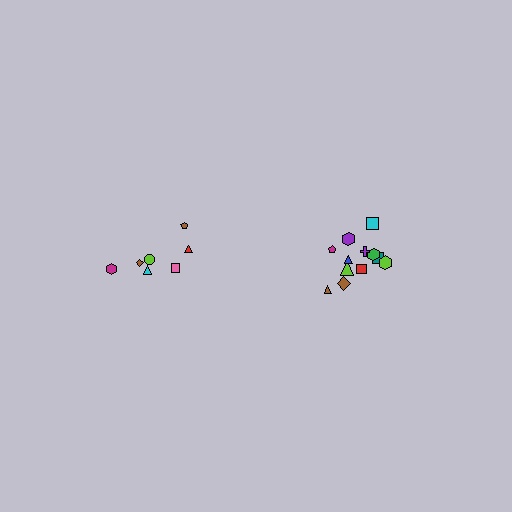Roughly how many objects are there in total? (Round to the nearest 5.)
Roughly 20 objects in total.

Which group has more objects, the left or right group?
The right group.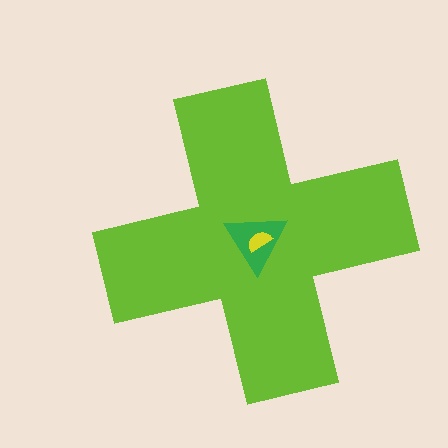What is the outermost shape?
The lime cross.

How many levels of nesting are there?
3.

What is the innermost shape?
The yellow semicircle.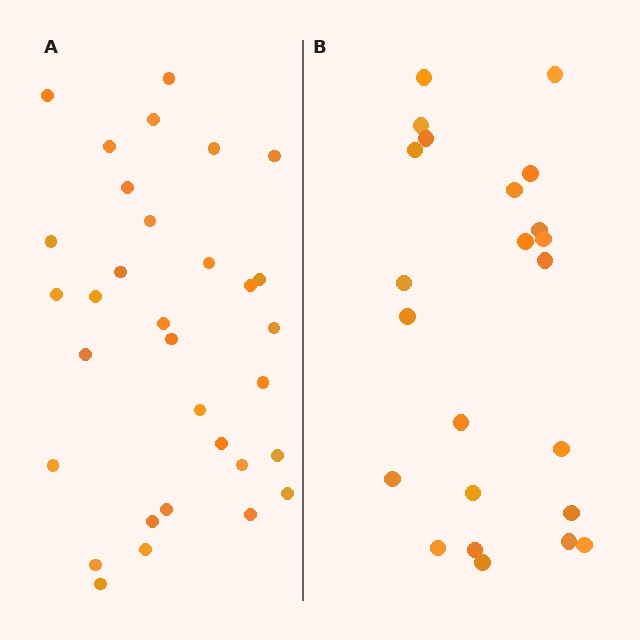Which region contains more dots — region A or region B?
Region A (the left region) has more dots.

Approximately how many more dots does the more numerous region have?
Region A has roughly 8 or so more dots than region B.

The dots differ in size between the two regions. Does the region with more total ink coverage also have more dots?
No. Region B has more total ink coverage because its dots are larger, but region A actually contains more individual dots. Total area can be misleading — the number of items is what matters here.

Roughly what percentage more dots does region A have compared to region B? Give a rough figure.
About 40% more.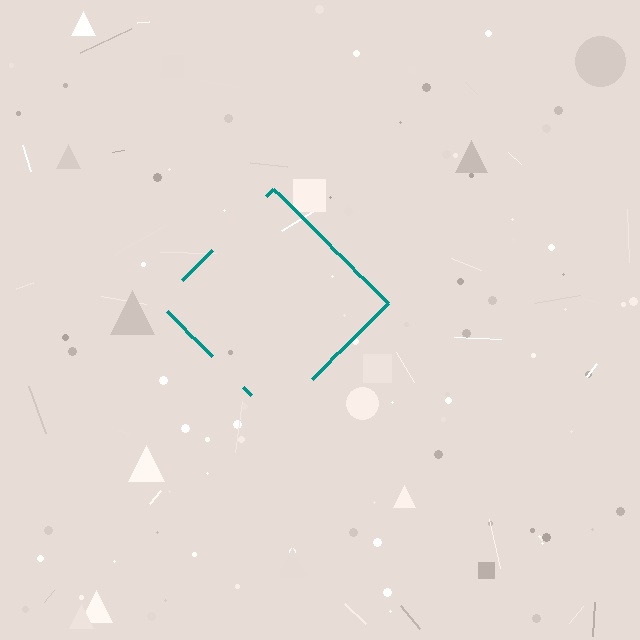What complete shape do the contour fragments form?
The contour fragments form a diamond.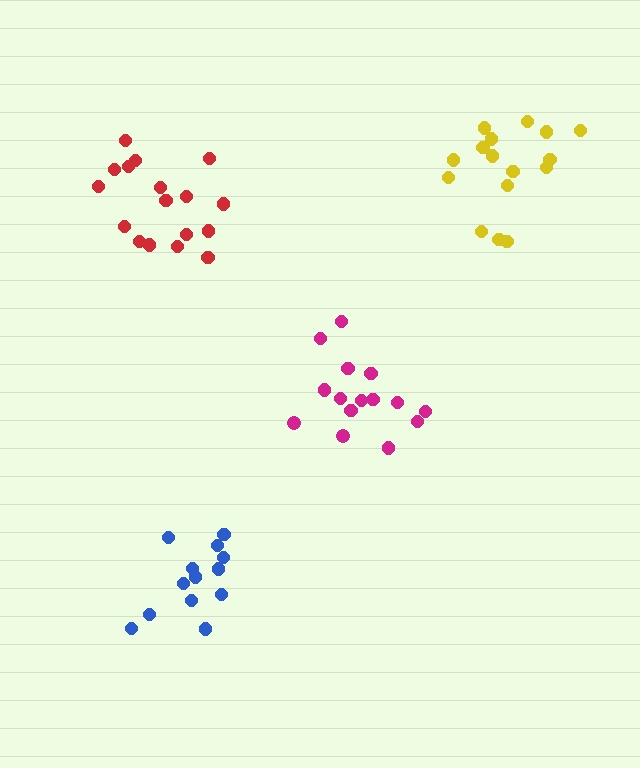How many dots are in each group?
Group 1: 15 dots, Group 2: 13 dots, Group 3: 16 dots, Group 4: 17 dots (61 total).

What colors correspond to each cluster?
The clusters are colored: magenta, blue, yellow, red.